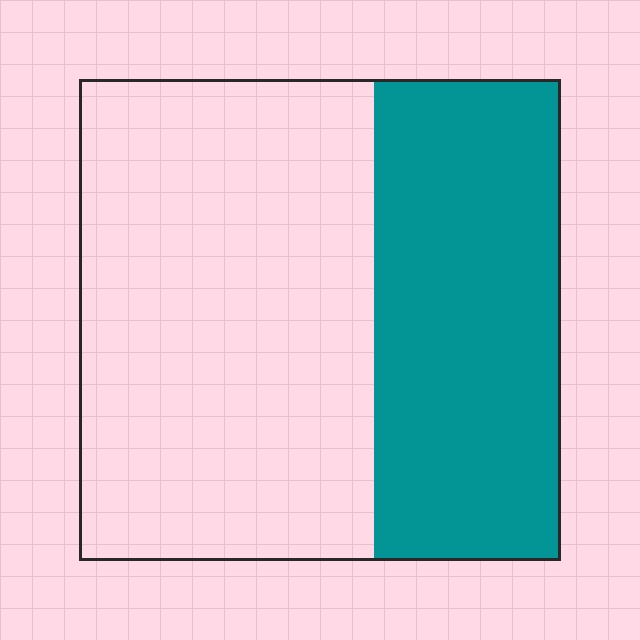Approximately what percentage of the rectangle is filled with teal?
Approximately 40%.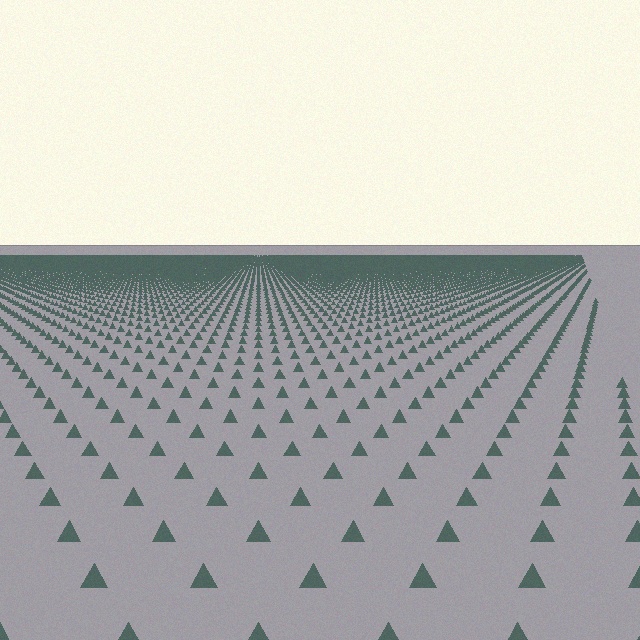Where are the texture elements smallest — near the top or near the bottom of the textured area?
Near the top.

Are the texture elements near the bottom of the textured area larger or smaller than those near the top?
Larger. Near the bottom, elements are closer to the viewer and appear at a bigger on-screen size.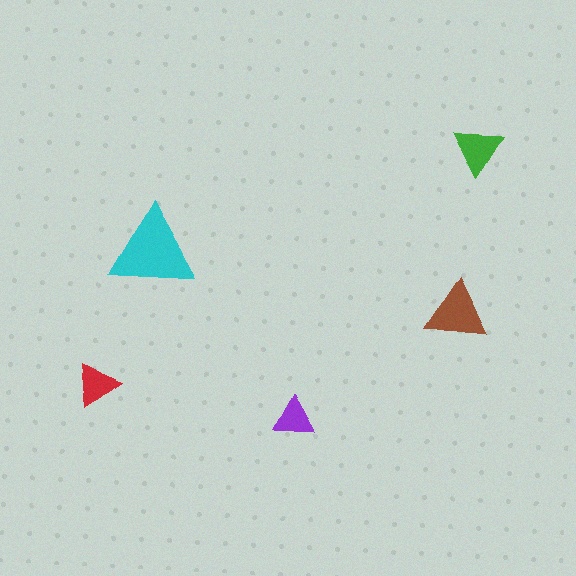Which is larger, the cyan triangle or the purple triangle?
The cyan one.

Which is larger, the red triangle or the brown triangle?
The brown one.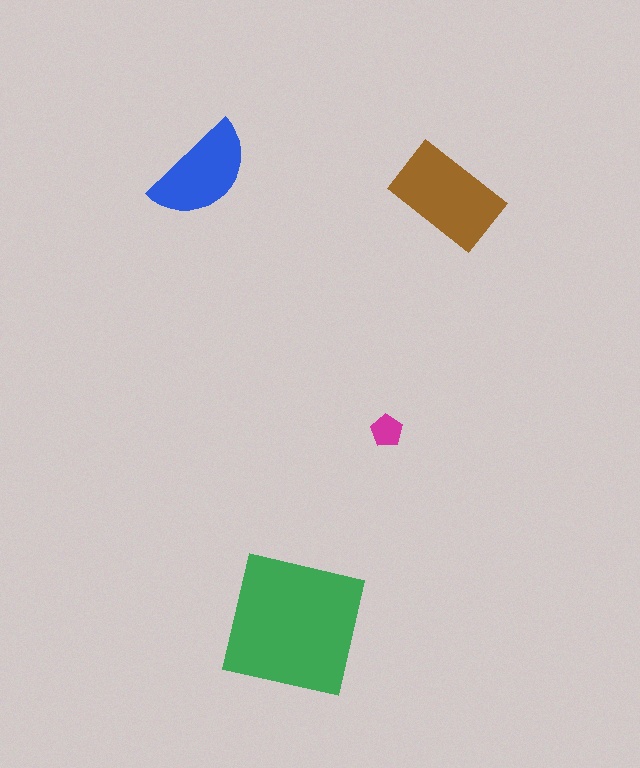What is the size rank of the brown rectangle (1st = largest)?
2nd.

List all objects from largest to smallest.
The green square, the brown rectangle, the blue semicircle, the magenta pentagon.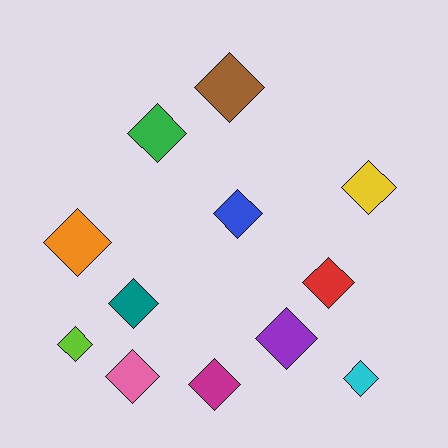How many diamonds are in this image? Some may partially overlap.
There are 12 diamonds.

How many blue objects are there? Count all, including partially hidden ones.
There is 1 blue object.